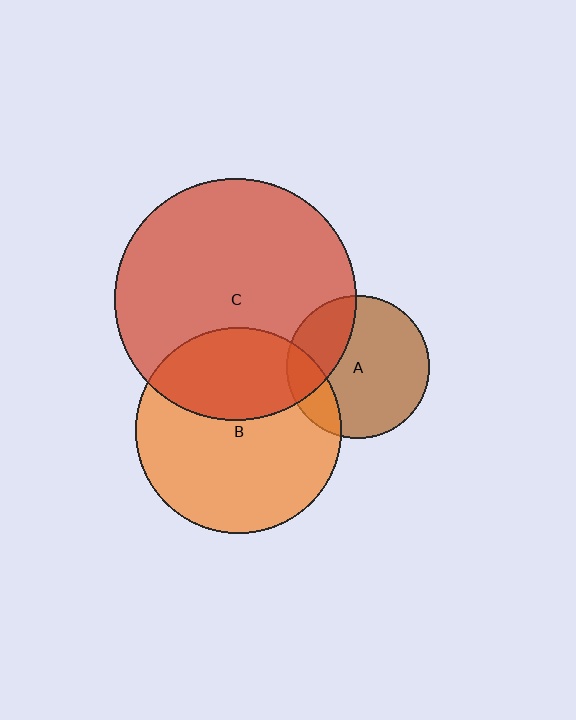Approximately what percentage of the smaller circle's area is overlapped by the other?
Approximately 20%.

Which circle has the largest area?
Circle C (red).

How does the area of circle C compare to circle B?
Approximately 1.4 times.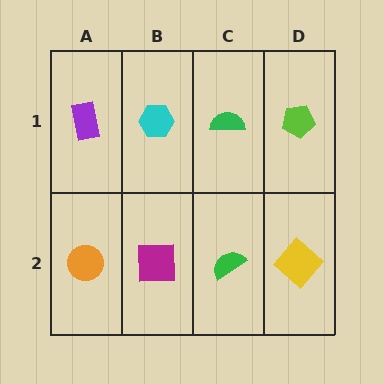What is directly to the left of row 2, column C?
A magenta square.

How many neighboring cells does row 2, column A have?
2.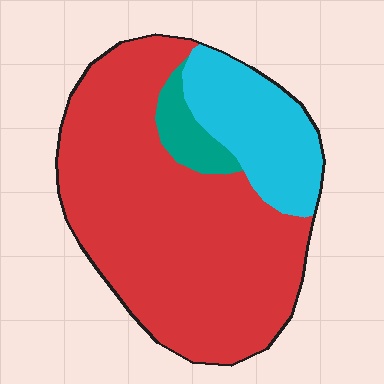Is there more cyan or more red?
Red.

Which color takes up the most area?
Red, at roughly 70%.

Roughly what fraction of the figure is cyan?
Cyan covers 21% of the figure.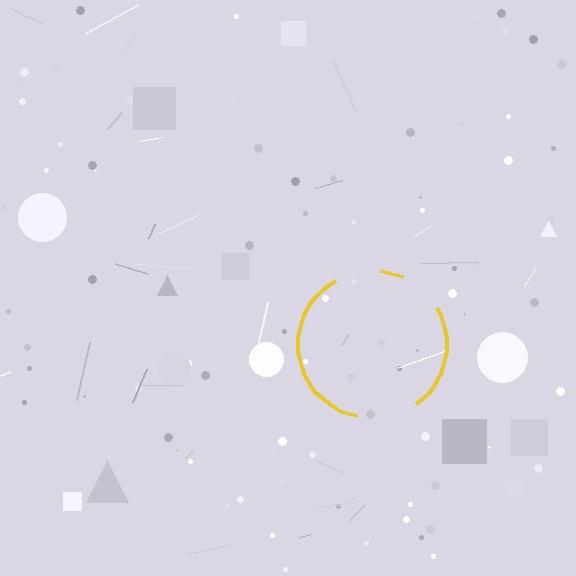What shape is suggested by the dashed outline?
The dashed outline suggests a circle.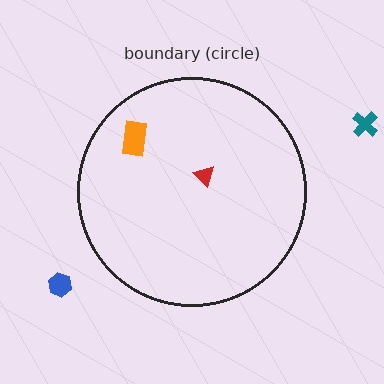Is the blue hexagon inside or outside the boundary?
Outside.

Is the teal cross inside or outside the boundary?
Outside.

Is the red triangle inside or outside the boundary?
Inside.